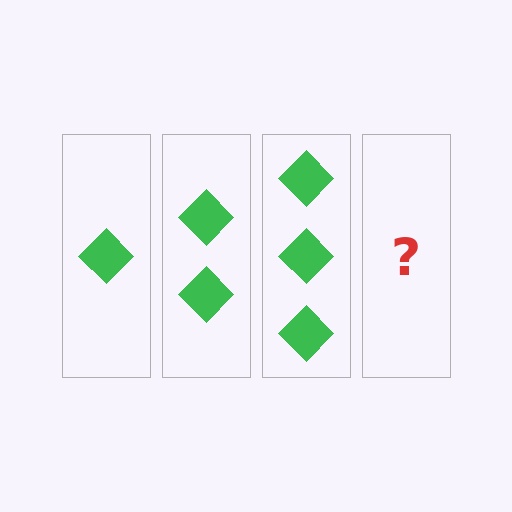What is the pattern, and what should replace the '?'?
The pattern is that each step adds one more diamond. The '?' should be 4 diamonds.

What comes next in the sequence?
The next element should be 4 diamonds.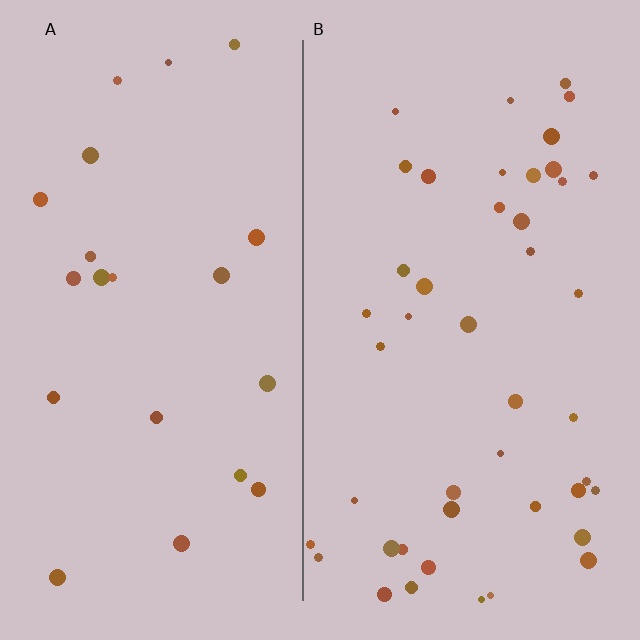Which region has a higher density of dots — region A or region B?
B (the right).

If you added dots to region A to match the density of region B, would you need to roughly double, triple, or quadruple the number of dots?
Approximately double.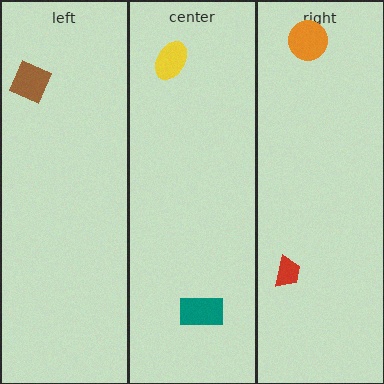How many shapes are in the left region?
1.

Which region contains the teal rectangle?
The center region.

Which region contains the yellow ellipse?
The center region.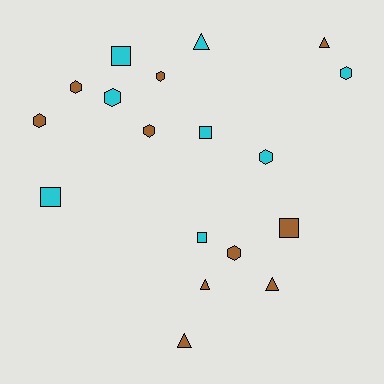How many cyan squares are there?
There are 4 cyan squares.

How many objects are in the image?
There are 18 objects.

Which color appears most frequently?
Brown, with 10 objects.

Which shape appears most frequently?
Hexagon, with 8 objects.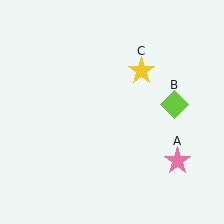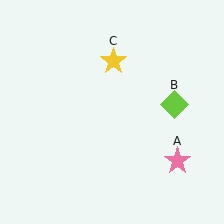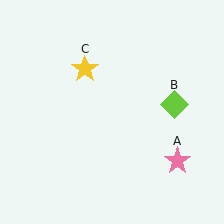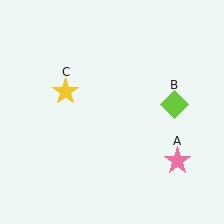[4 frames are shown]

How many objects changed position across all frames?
1 object changed position: yellow star (object C).